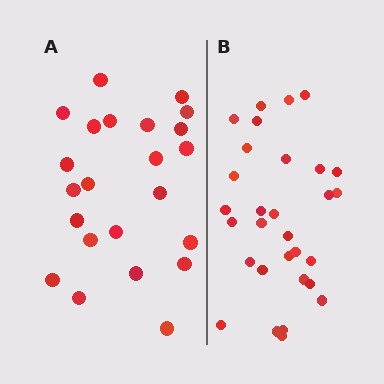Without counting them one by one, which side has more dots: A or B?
Region B (the right region) has more dots.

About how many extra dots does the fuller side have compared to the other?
Region B has roughly 8 or so more dots than region A.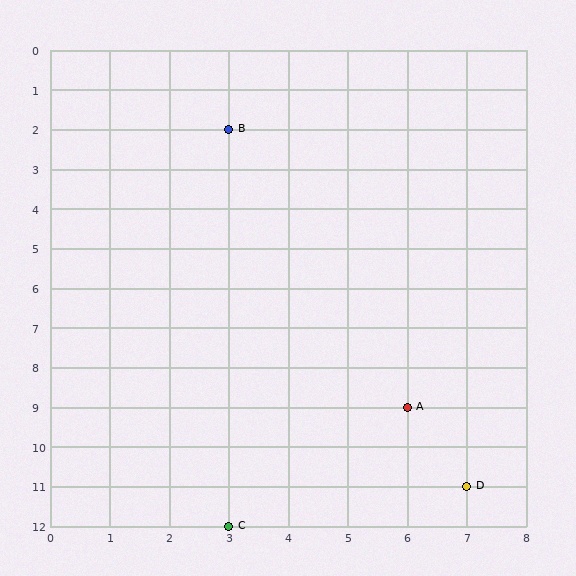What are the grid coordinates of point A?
Point A is at grid coordinates (6, 9).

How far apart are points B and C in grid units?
Points B and C are 10 rows apart.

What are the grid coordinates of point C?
Point C is at grid coordinates (3, 12).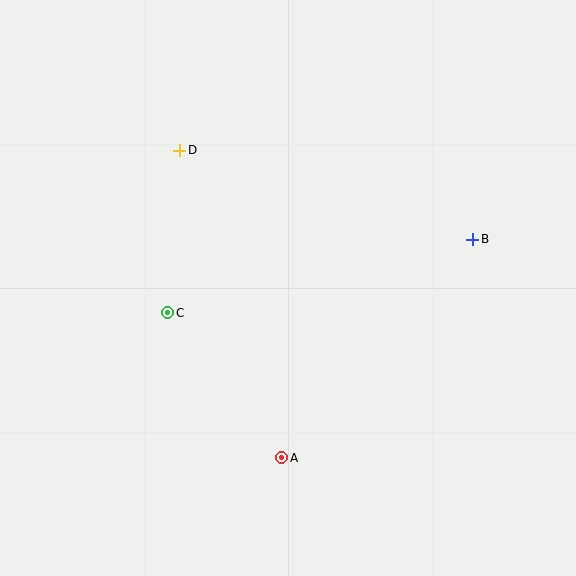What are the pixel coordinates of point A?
Point A is at (282, 458).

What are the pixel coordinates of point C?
Point C is at (168, 313).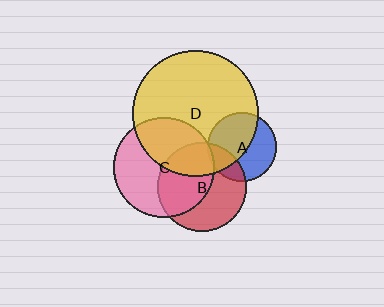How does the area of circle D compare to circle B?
Approximately 2.0 times.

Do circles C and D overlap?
Yes.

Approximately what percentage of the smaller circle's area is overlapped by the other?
Approximately 40%.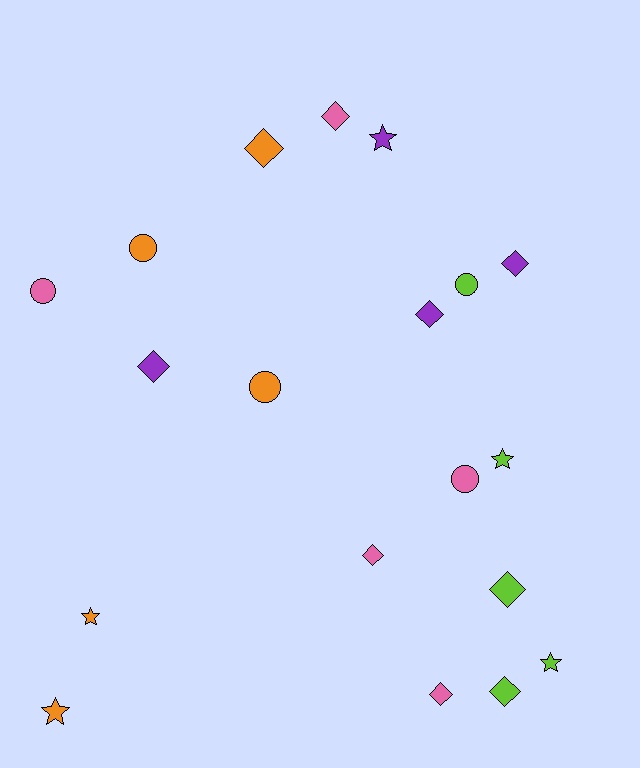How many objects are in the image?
There are 19 objects.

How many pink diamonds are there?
There are 3 pink diamonds.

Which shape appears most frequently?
Diamond, with 9 objects.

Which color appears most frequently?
Pink, with 5 objects.